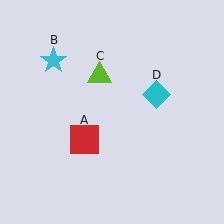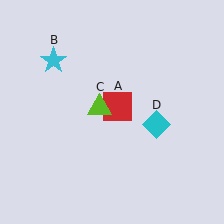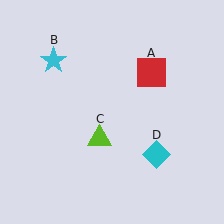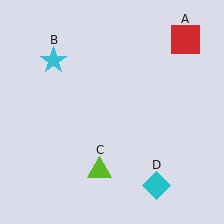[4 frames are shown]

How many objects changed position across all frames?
3 objects changed position: red square (object A), lime triangle (object C), cyan diamond (object D).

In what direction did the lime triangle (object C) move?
The lime triangle (object C) moved down.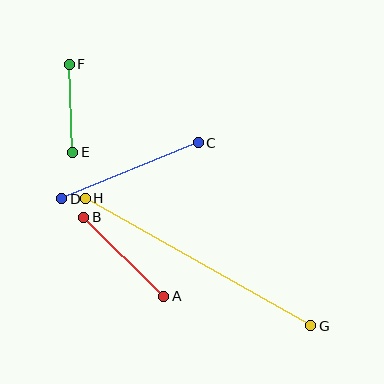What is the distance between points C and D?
The distance is approximately 148 pixels.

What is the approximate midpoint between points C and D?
The midpoint is at approximately (130, 171) pixels.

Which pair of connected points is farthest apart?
Points G and H are farthest apart.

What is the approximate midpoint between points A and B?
The midpoint is at approximately (124, 257) pixels.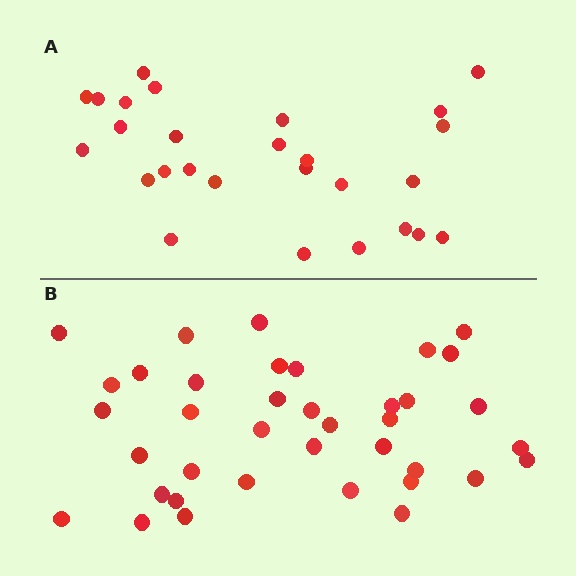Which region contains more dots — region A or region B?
Region B (the bottom region) has more dots.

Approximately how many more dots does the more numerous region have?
Region B has roughly 12 or so more dots than region A.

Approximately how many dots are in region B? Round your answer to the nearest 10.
About 40 dots. (The exact count is 38, which rounds to 40.)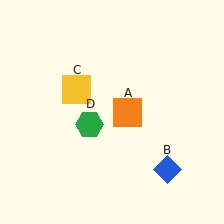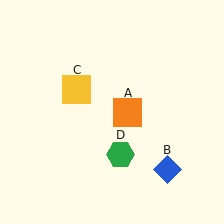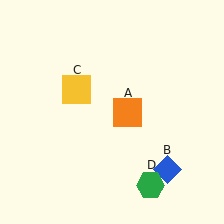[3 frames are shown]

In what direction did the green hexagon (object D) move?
The green hexagon (object D) moved down and to the right.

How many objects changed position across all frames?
1 object changed position: green hexagon (object D).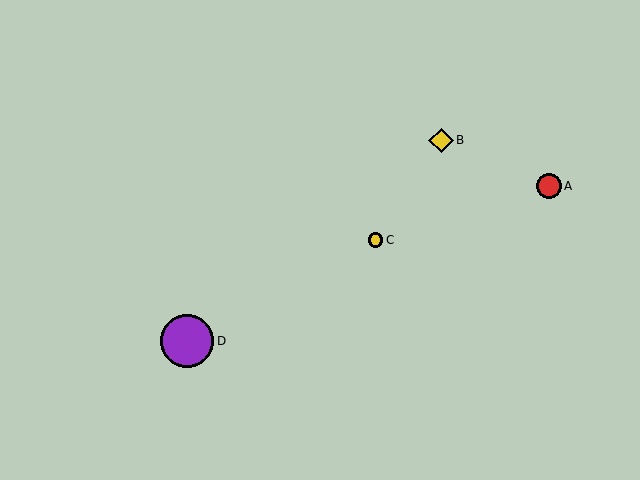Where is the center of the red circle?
The center of the red circle is at (549, 186).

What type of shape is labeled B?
Shape B is a yellow diamond.